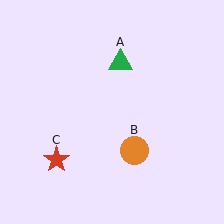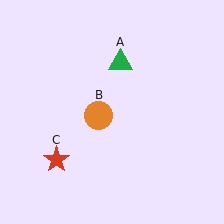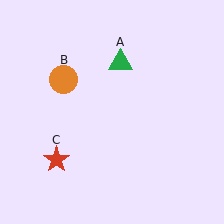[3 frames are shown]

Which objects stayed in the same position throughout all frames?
Green triangle (object A) and red star (object C) remained stationary.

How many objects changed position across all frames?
1 object changed position: orange circle (object B).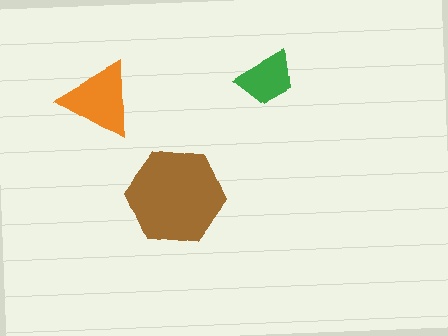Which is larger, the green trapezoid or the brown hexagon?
The brown hexagon.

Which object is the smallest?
The green trapezoid.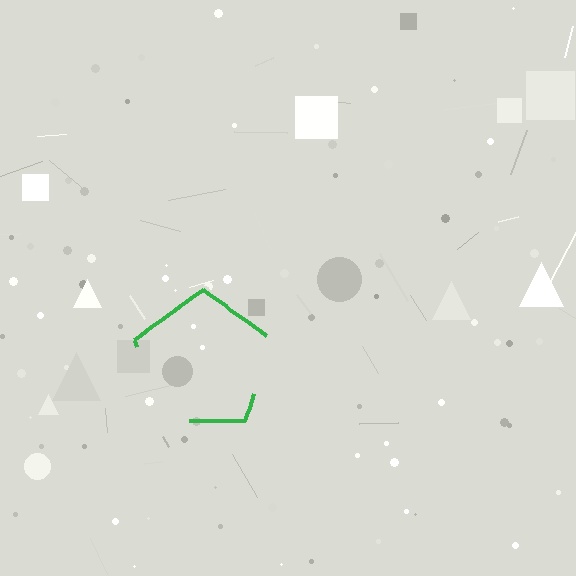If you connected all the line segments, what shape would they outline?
They would outline a pentagon.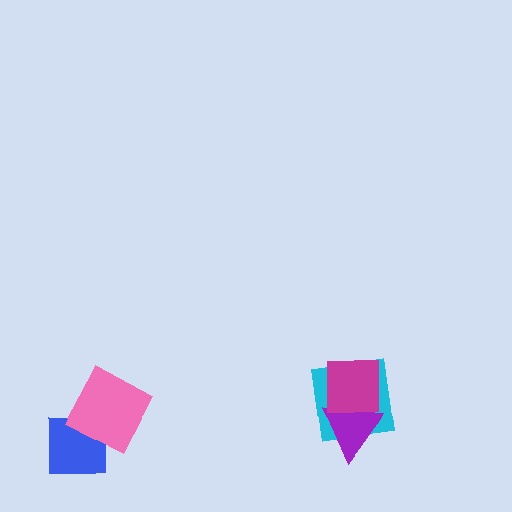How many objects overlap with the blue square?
1 object overlaps with the blue square.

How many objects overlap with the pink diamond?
1 object overlaps with the pink diamond.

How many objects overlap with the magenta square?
2 objects overlap with the magenta square.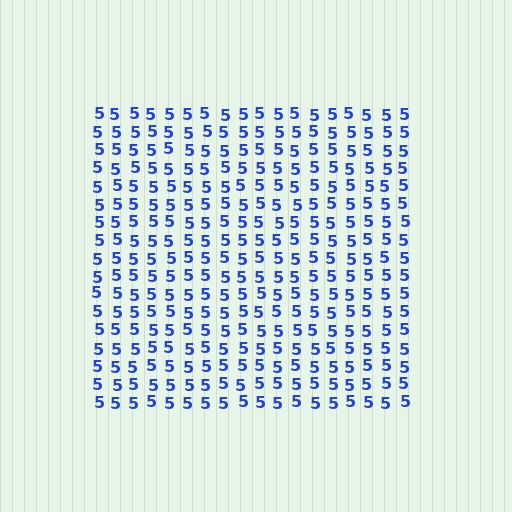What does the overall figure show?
The overall figure shows a square.